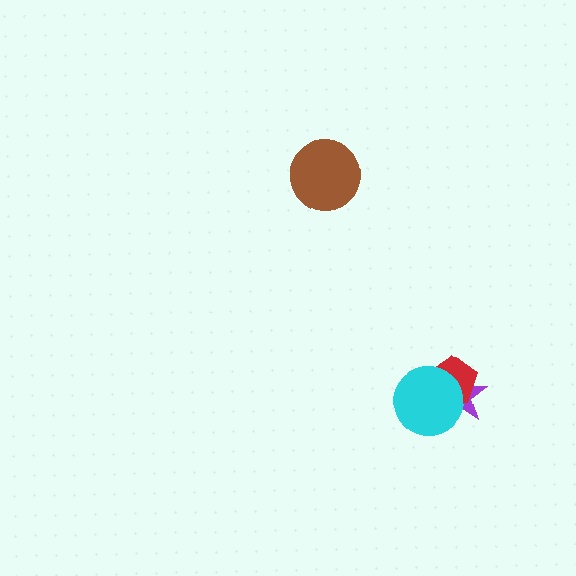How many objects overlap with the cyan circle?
2 objects overlap with the cyan circle.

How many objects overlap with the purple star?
2 objects overlap with the purple star.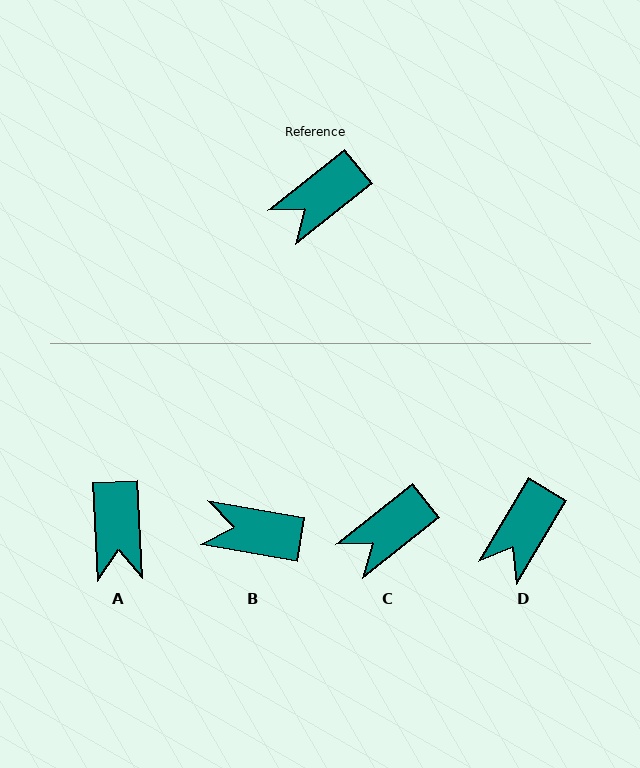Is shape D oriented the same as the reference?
No, it is off by about 21 degrees.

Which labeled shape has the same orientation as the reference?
C.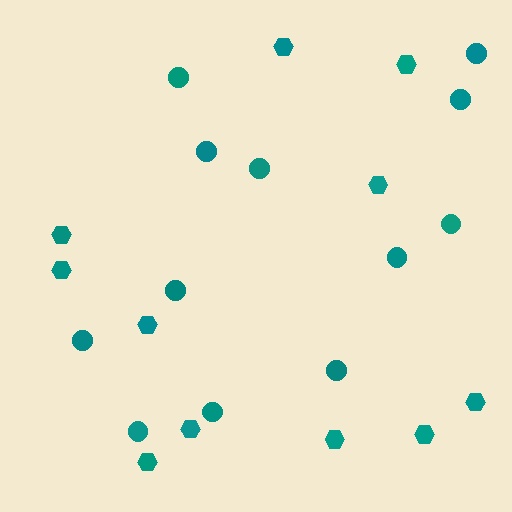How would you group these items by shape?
There are 2 groups: one group of hexagons (11) and one group of circles (12).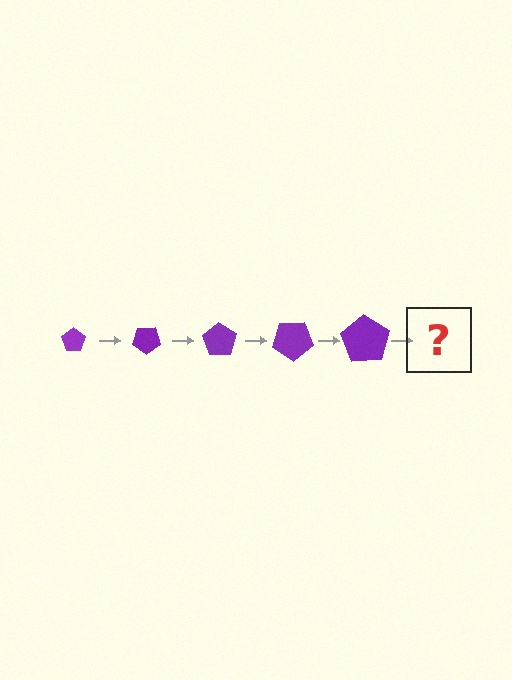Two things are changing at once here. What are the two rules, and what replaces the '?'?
The two rules are that the pentagon grows larger each step and it rotates 35 degrees each step. The '?' should be a pentagon, larger than the previous one and rotated 175 degrees from the start.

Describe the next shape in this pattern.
It should be a pentagon, larger than the previous one and rotated 175 degrees from the start.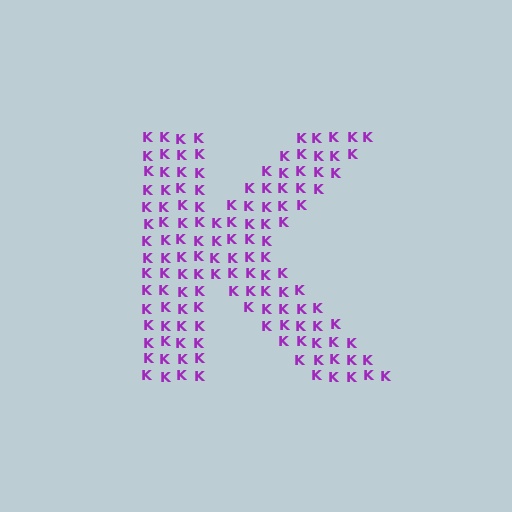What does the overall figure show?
The overall figure shows the letter K.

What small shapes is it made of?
It is made of small letter K's.